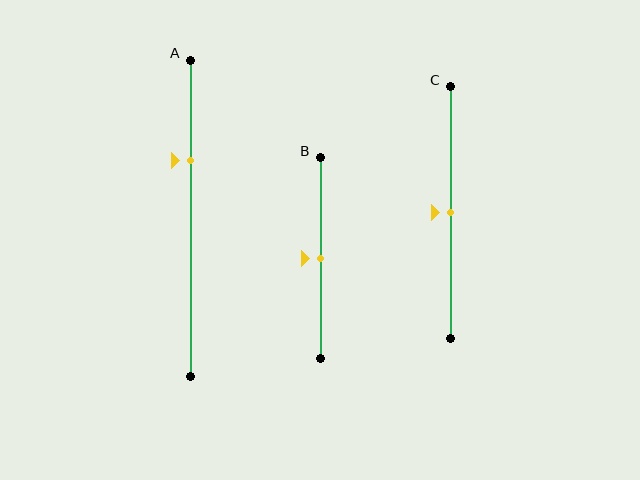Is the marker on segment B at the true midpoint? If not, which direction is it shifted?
Yes, the marker on segment B is at the true midpoint.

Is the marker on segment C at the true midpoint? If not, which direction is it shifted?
Yes, the marker on segment C is at the true midpoint.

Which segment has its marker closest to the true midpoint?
Segment B has its marker closest to the true midpoint.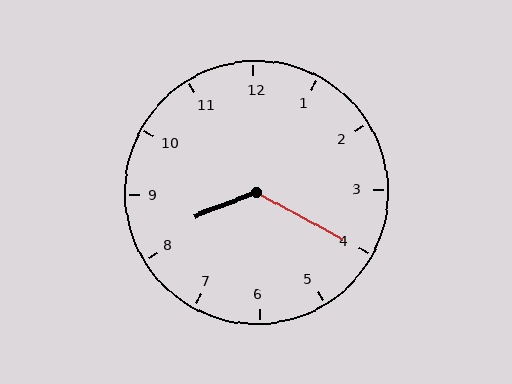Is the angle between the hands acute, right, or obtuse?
It is obtuse.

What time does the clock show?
8:20.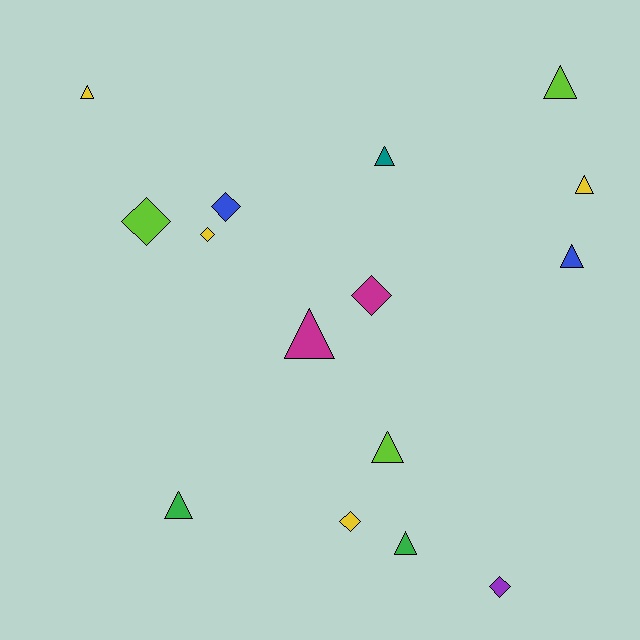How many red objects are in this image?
There are no red objects.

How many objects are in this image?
There are 15 objects.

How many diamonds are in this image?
There are 6 diamonds.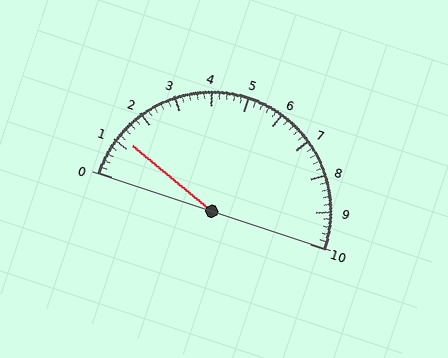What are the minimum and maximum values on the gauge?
The gauge ranges from 0 to 10.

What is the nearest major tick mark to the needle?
The nearest major tick mark is 1.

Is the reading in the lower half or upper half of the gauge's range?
The reading is in the lower half of the range (0 to 10).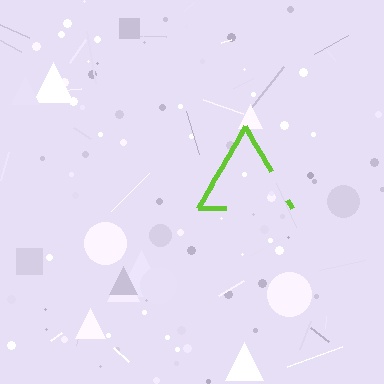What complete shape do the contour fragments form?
The contour fragments form a triangle.